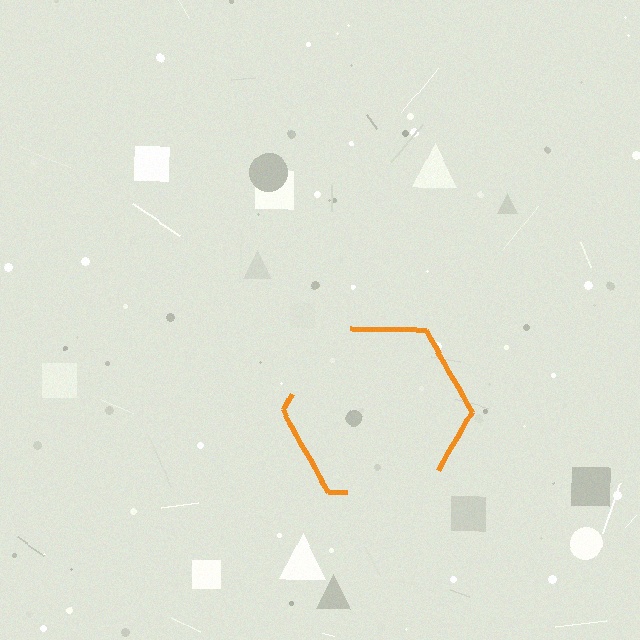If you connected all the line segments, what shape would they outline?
They would outline a hexagon.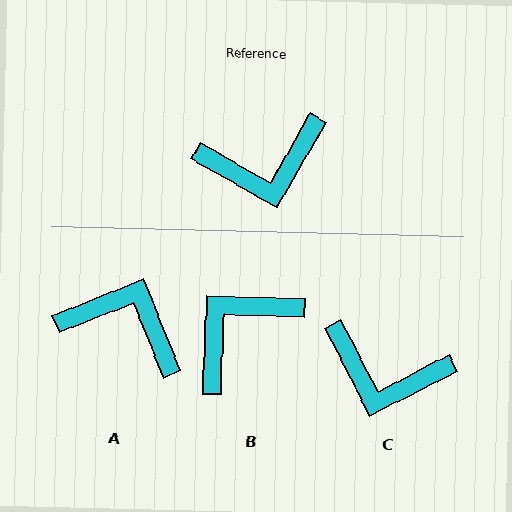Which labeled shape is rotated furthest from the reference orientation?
B, about 152 degrees away.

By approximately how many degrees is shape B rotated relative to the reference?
Approximately 152 degrees clockwise.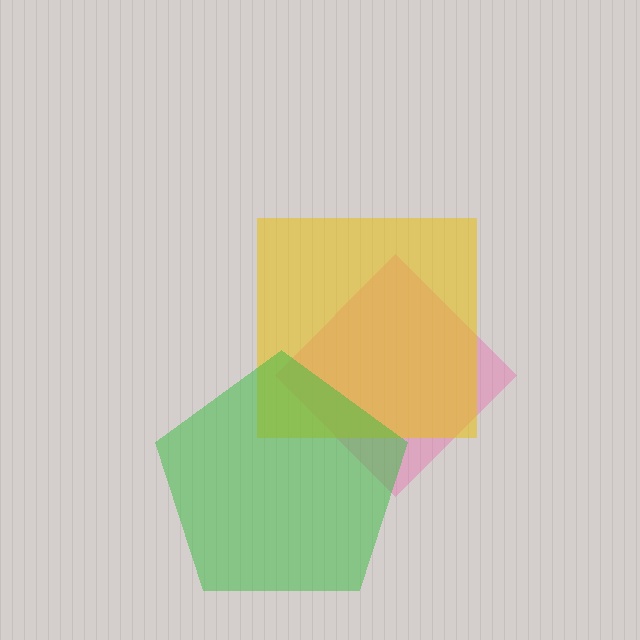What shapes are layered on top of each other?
The layered shapes are: a pink diamond, a yellow square, a green pentagon.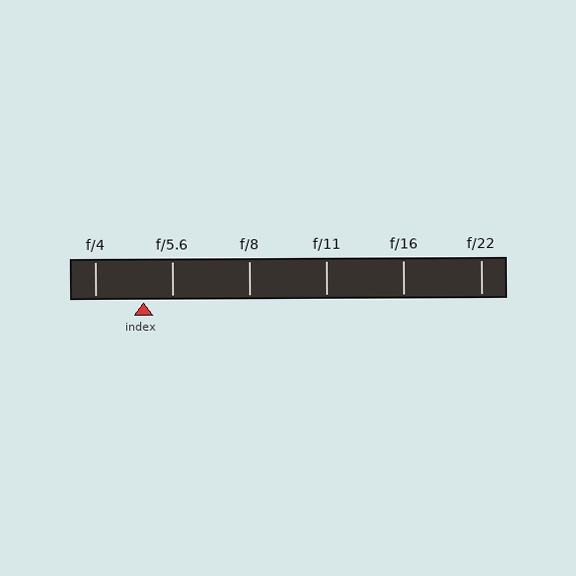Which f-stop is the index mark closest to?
The index mark is closest to f/5.6.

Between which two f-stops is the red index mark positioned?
The index mark is between f/4 and f/5.6.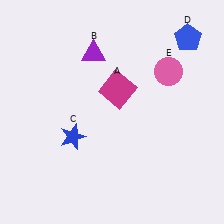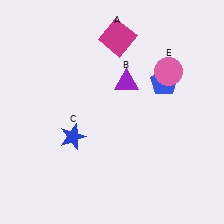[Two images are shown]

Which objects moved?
The objects that moved are: the magenta square (A), the purple triangle (B), the blue pentagon (D).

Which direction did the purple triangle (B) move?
The purple triangle (B) moved right.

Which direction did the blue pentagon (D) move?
The blue pentagon (D) moved down.